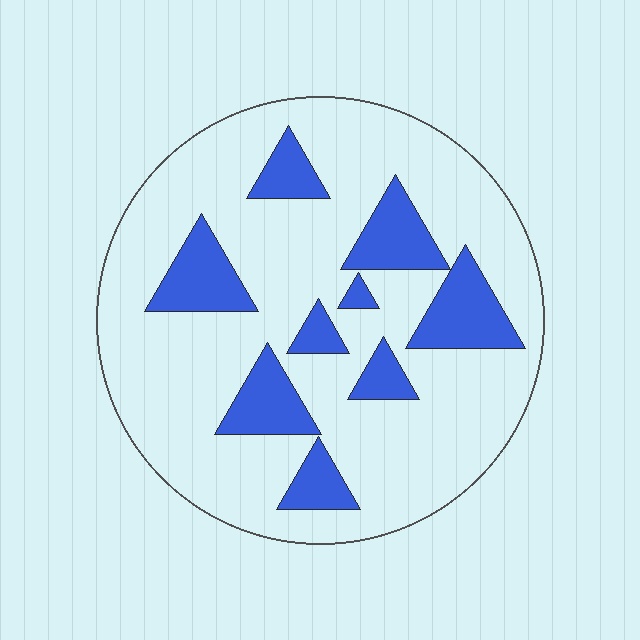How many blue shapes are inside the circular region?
9.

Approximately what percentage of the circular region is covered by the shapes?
Approximately 20%.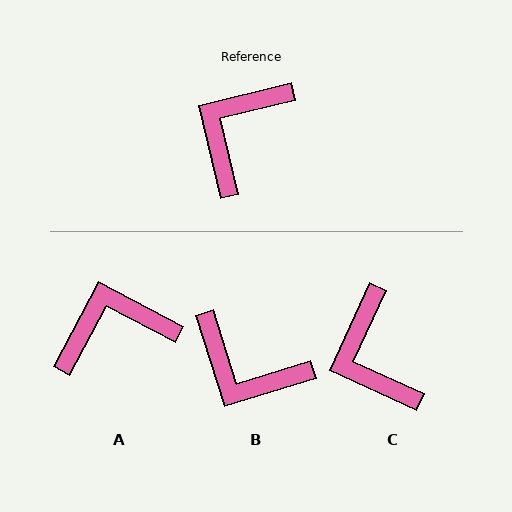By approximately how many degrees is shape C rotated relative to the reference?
Approximately 52 degrees counter-clockwise.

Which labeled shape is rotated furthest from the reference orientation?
B, about 94 degrees away.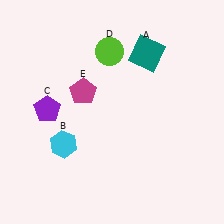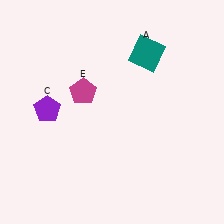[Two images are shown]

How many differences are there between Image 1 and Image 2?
There are 2 differences between the two images.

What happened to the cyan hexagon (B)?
The cyan hexagon (B) was removed in Image 2. It was in the bottom-left area of Image 1.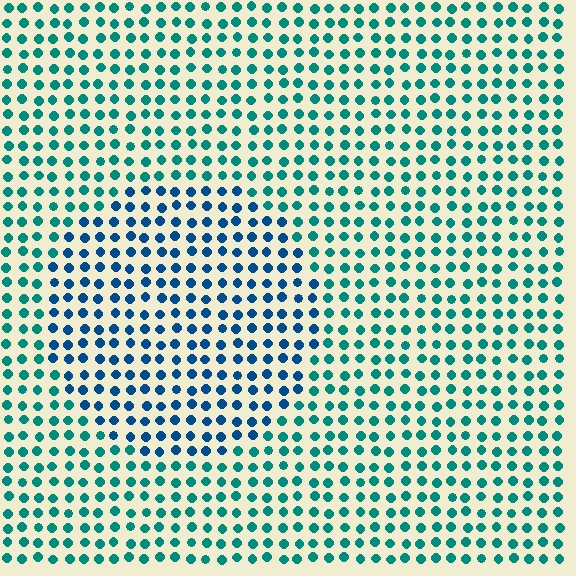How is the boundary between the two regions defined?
The boundary is defined purely by a slight shift in hue (about 34 degrees). Spacing, size, and orientation are identical on both sides.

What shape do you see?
I see a circle.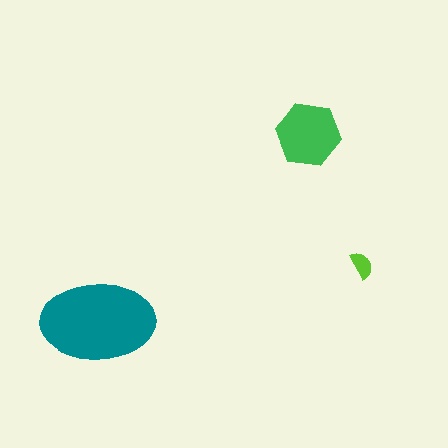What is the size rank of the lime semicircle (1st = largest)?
3rd.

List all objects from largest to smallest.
The teal ellipse, the green hexagon, the lime semicircle.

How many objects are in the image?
There are 3 objects in the image.